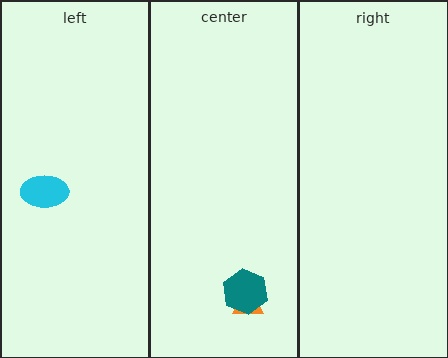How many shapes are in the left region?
1.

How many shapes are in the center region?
2.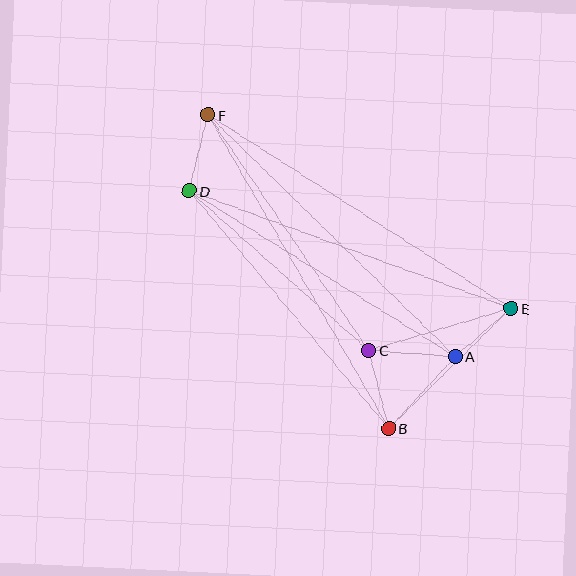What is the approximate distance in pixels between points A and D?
The distance between A and D is approximately 313 pixels.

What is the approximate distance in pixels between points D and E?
The distance between D and E is approximately 343 pixels.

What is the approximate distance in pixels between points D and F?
The distance between D and F is approximately 79 pixels.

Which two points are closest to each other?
Points A and E are closest to each other.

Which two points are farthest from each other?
Points B and F are farthest from each other.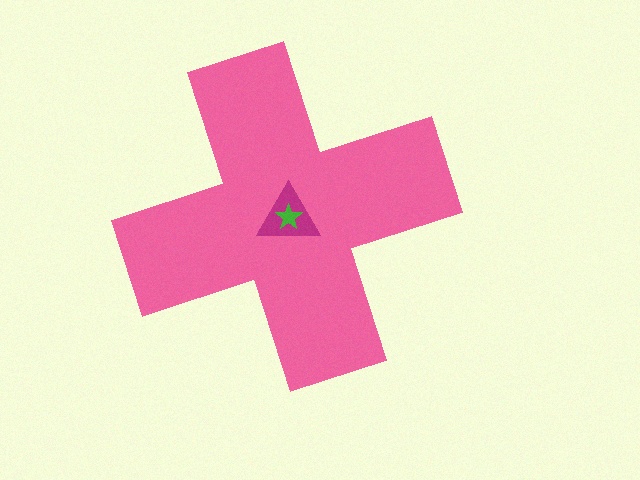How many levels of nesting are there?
3.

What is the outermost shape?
The pink cross.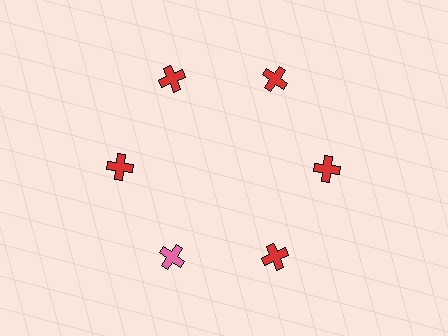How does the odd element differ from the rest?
It has a different color: pink instead of red.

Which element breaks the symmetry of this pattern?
The pink cross at roughly the 7 o'clock position breaks the symmetry. All other shapes are red crosses.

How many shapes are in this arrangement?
There are 6 shapes arranged in a ring pattern.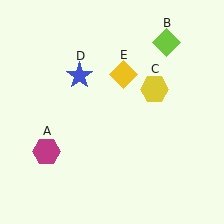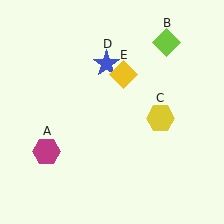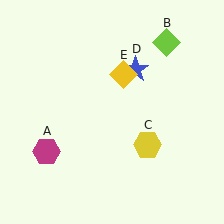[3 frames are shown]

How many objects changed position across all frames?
2 objects changed position: yellow hexagon (object C), blue star (object D).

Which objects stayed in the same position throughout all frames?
Magenta hexagon (object A) and lime diamond (object B) and yellow diamond (object E) remained stationary.